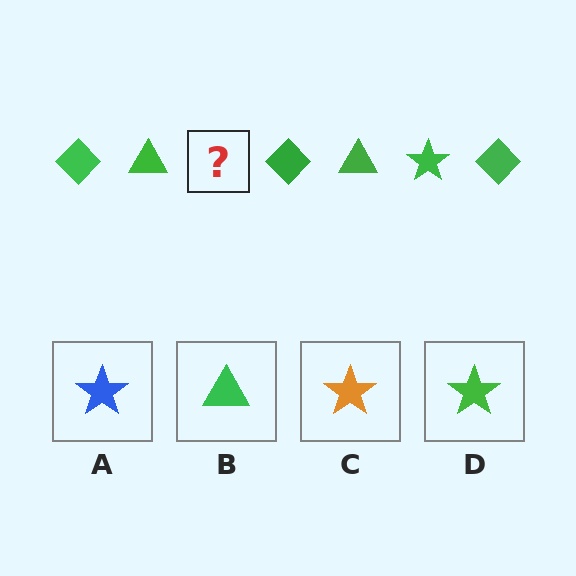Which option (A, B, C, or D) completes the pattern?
D.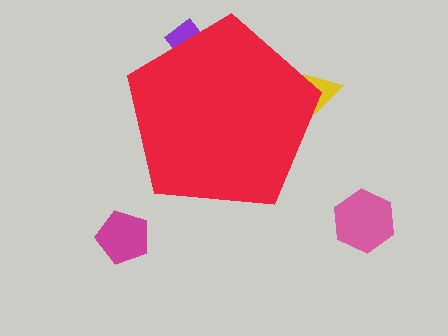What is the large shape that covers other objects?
A red pentagon.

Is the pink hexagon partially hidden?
No, the pink hexagon is fully visible.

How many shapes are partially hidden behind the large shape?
2 shapes are partially hidden.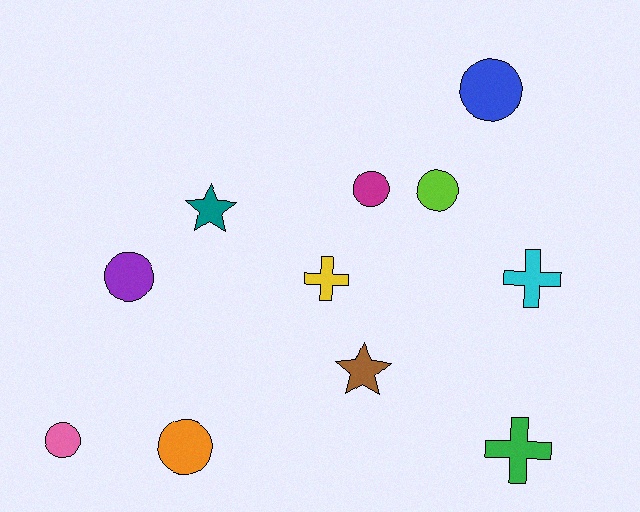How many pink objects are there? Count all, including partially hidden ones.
There is 1 pink object.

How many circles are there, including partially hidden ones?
There are 6 circles.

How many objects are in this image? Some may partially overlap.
There are 11 objects.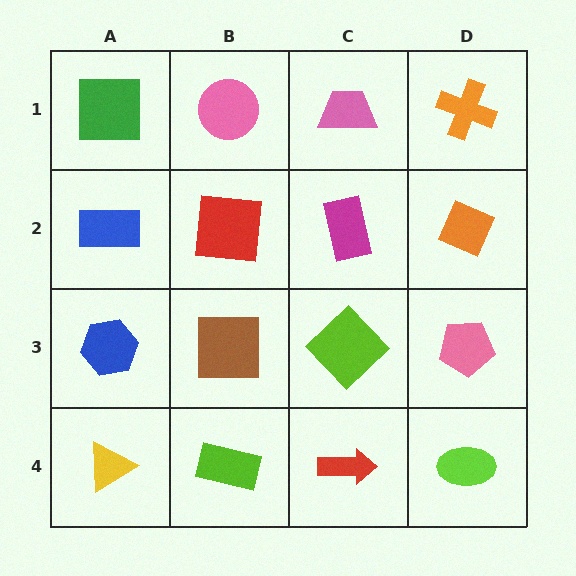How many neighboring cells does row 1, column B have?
3.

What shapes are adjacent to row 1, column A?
A blue rectangle (row 2, column A), a pink circle (row 1, column B).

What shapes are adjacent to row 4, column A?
A blue hexagon (row 3, column A), a lime rectangle (row 4, column B).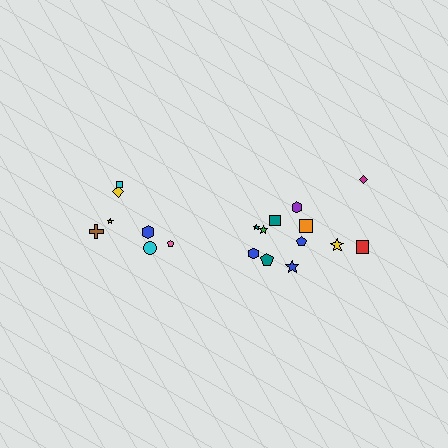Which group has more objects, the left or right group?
The right group.